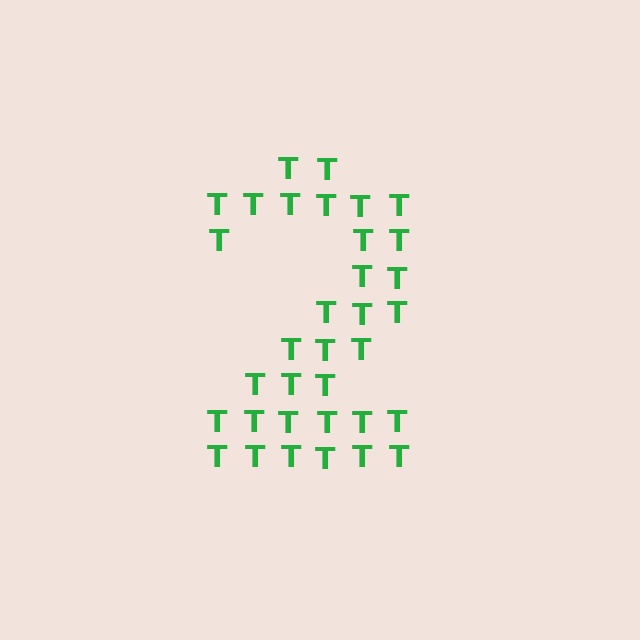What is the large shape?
The large shape is the digit 2.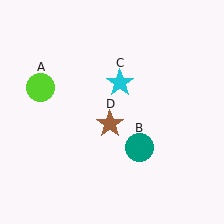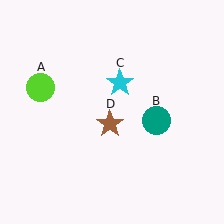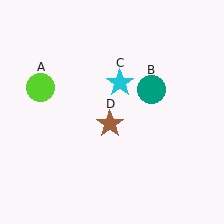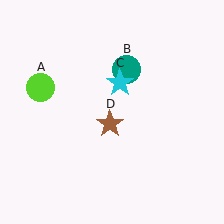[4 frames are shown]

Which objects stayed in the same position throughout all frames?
Lime circle (object A) and cyan star (object C) and brown star (object D) remained stationary.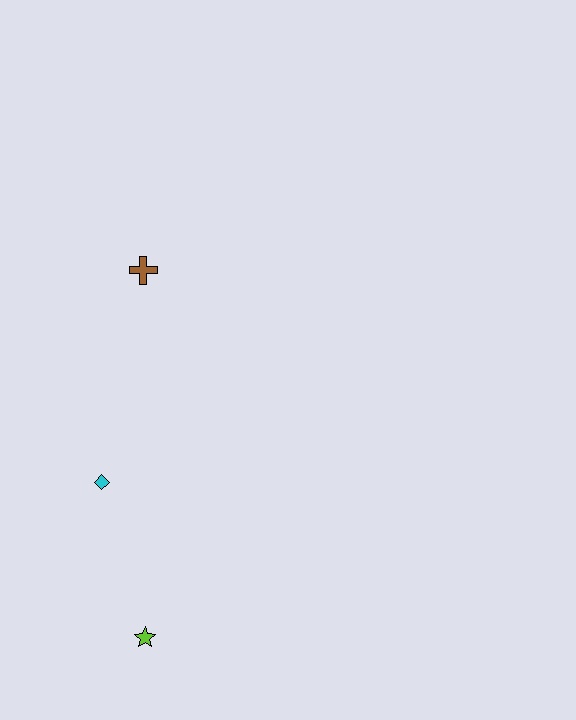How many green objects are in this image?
There are no green objects.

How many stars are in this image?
There is 1 star.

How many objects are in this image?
There are 3 objects.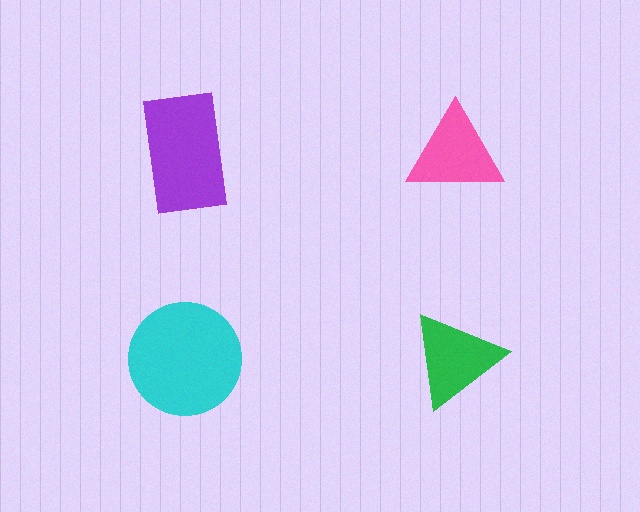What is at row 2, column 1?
A cyan circle.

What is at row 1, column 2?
A pink triangle.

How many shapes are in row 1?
2 shapes.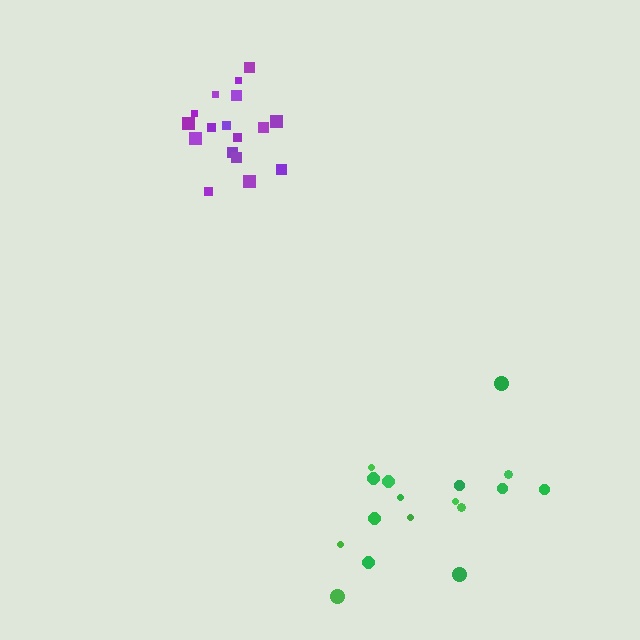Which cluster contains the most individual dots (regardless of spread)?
Green (17).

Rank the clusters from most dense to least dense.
purple, green.